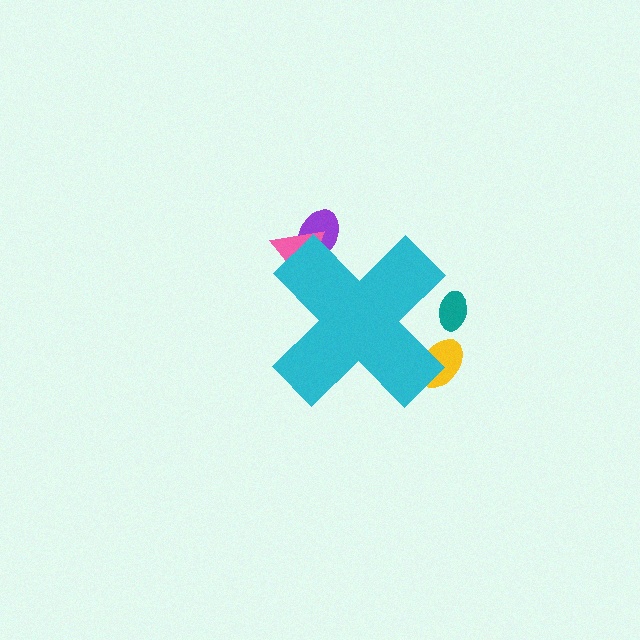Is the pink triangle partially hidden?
Yes, the pink triangle is partially hidden behind the cyan cross.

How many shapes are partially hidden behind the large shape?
4 shapes are partially hidden.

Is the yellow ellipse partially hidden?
Yes, the yellow ellipse is partially hidden behind the cyan cross.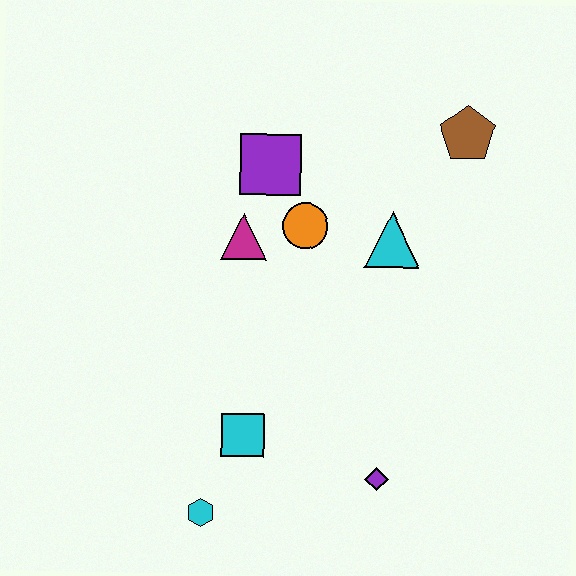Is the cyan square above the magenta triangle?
No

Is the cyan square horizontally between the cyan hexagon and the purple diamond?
Yes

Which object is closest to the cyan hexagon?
The cyan square is closest to the cyan hexagon.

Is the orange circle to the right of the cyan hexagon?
Yes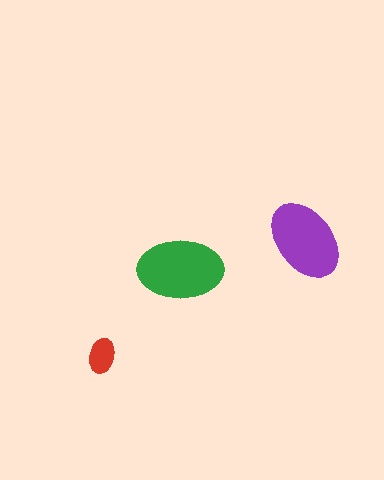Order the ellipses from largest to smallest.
the green one, the purple one, the red one.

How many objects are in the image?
There are 3 objects in the image.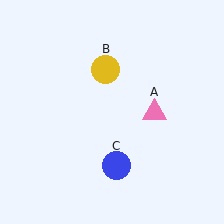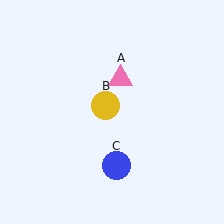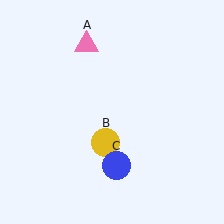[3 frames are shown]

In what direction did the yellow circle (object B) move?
The yellow circle (object B) moved down.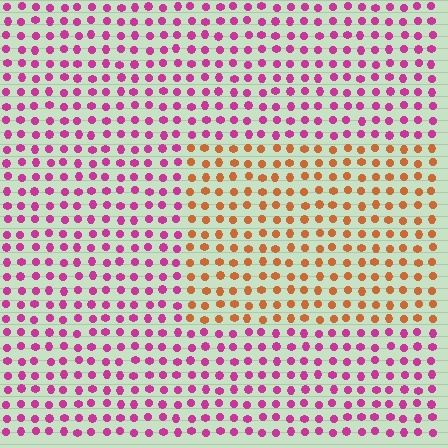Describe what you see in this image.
The image is filled with small magenta elements in a uniform arrangement. A rectangle-shaped region is visible where the elements are tinted to a slightly different hue, forming a subtle color boundary.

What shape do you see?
I see a rectangle.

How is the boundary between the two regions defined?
The boundary is defined purely by a slight shift in hue (about 62 degrees). Spacing, size, and orientation are identical on both sides.